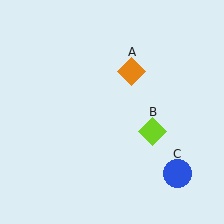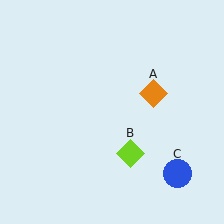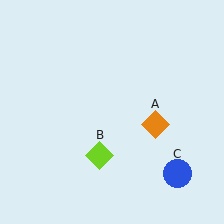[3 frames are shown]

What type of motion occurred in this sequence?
The orange diamond (object A), lime diamond (object B) rotated clockwise around the center of the scene.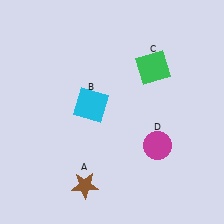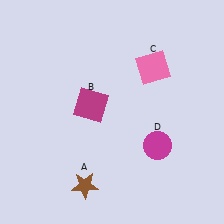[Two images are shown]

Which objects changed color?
B changed from cyan to magenta. C changed from green to pink.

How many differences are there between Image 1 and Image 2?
There are 2 differences between the two images.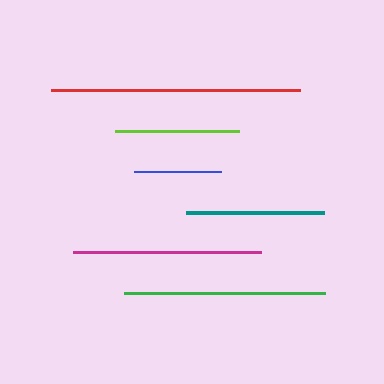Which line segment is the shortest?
The blue line is the shortest at approximately 86 pixels.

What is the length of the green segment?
The green segment is approximately 200 pixels long.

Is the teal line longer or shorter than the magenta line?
The magenta line is longer than the teal line.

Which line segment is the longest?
The red line is the longest at approximately 249 pixels.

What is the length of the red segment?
The red segment is approximately 249 pixels long.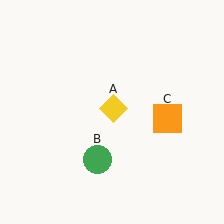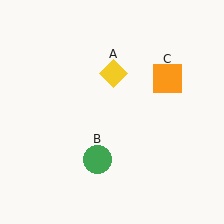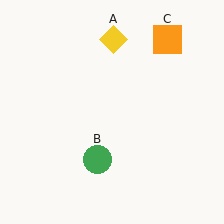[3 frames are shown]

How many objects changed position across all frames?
2 objects changed position: yellow diamond (object A), orange square (object C).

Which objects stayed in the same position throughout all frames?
Green circle (object B) remained stationary.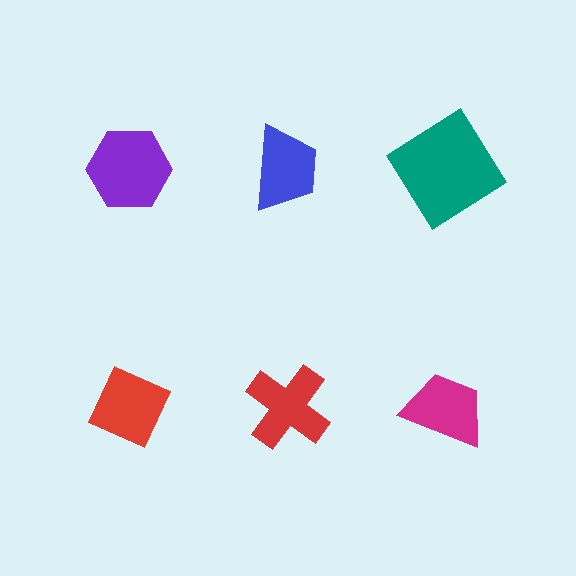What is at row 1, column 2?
A blue trapezoid.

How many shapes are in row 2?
3 shapes.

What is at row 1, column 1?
A purple hexagon.